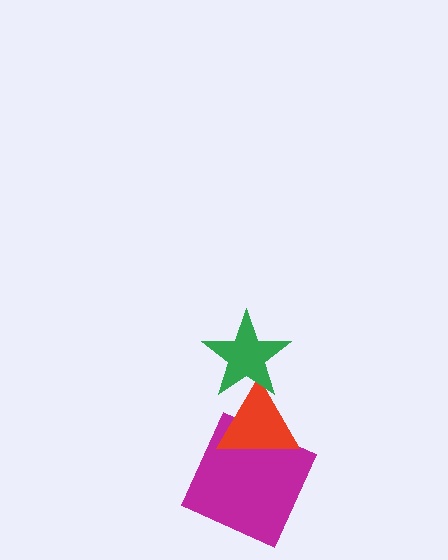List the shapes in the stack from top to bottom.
From top to bottom: the green star, the red triangle, the magenta square.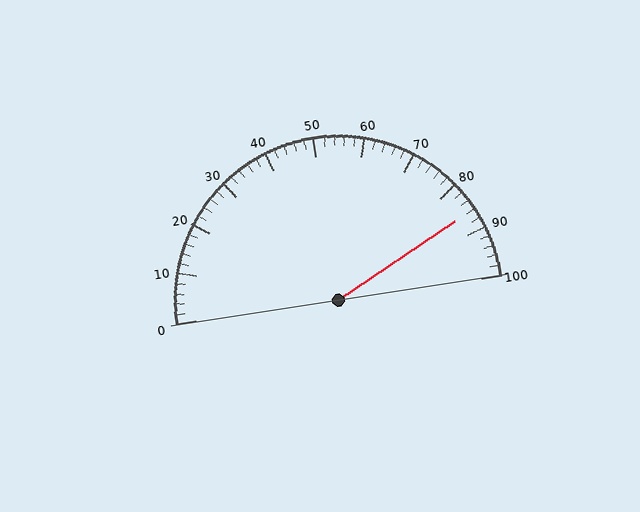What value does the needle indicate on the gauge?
The needle indicates approximately 86.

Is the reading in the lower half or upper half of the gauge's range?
The reading is in the upper half of the range (0 to 100).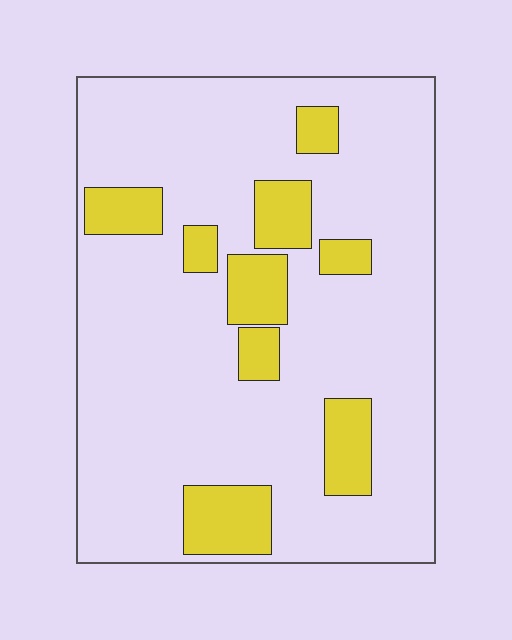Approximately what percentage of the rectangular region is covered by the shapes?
Approximately 20%.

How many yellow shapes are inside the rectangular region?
9.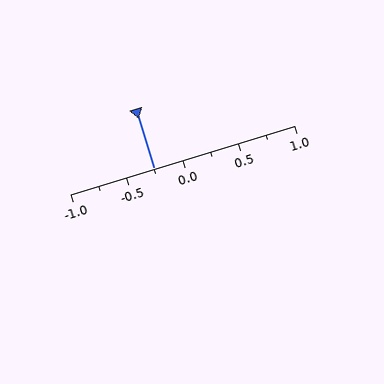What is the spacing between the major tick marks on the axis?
The major ticks are spaced 0.5 apart.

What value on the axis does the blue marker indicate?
The marker indicates approximately -0.25.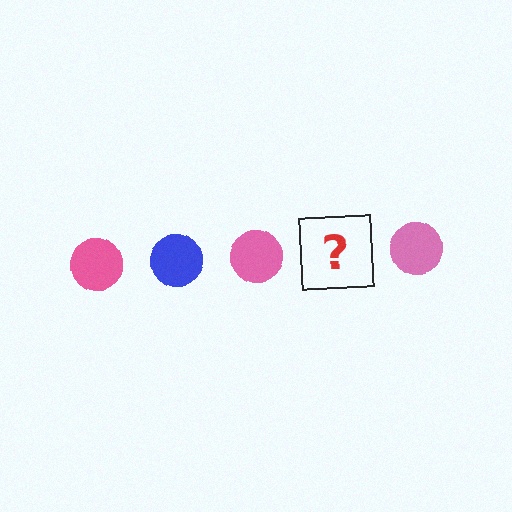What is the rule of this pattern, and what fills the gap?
The rule is that the pattern cycles through pink, blue circles. The gap should be filled with a blue circle.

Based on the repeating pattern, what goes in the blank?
The blank should be a blue circle.